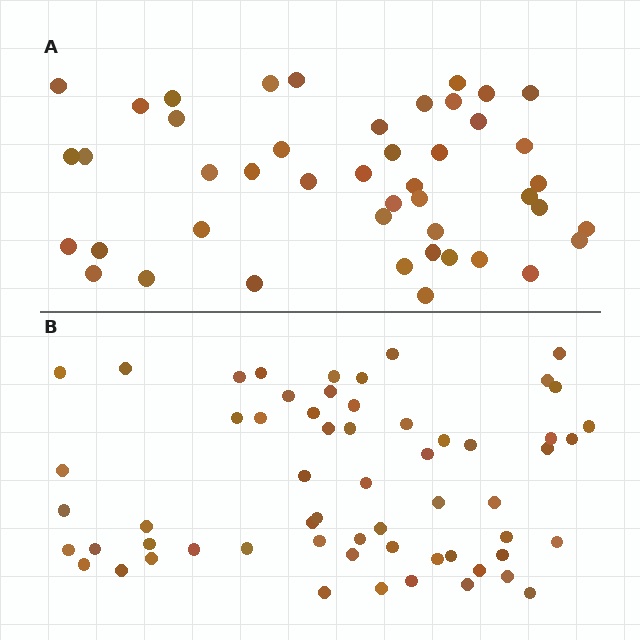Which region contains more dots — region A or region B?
Region B (the bottom region) has more dots.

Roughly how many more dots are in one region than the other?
Region B has approximately 15 more dots than region A.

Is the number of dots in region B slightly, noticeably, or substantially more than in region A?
Region B has noticeably more, but not dramatically so. The ratio is roughly 1.3 to 1.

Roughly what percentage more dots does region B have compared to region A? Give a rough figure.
About 35% more.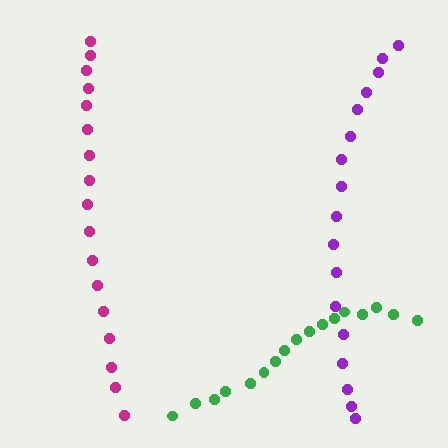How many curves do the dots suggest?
There are 3 distinct paths.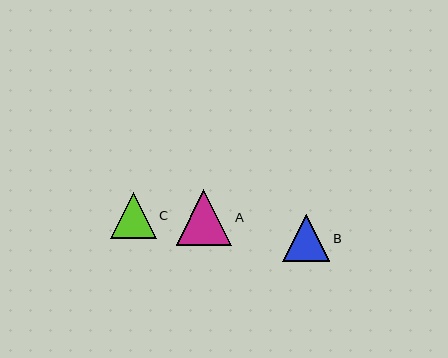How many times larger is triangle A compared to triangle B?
Triangle A is approximately 1.2 times the size of triangle B.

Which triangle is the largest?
Triangle A is the largest with a size of approximately 56 pixels.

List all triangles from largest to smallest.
From largest to smallest: A, B, C.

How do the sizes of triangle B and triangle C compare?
Triangle B and triangle C are approximately the same size.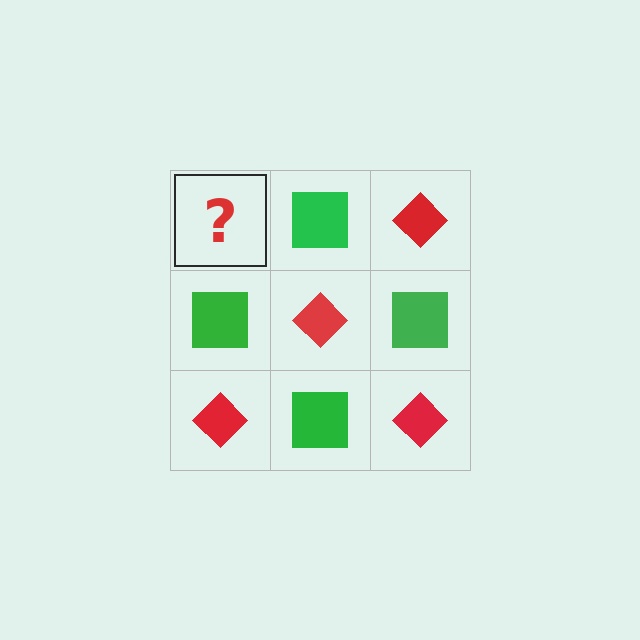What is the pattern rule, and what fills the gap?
The rule is that it alternates red diamond and green square in a checkerboard pattern. The gap should be filled with a red diamond.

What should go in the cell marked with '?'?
The missing cell should contain a red diamond.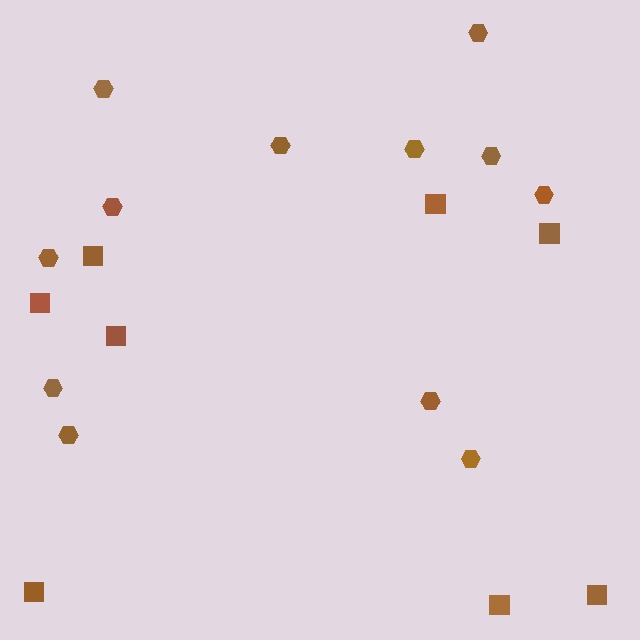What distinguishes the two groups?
There are 2 groups: one group of squares (8) and one group of hexagons (12).